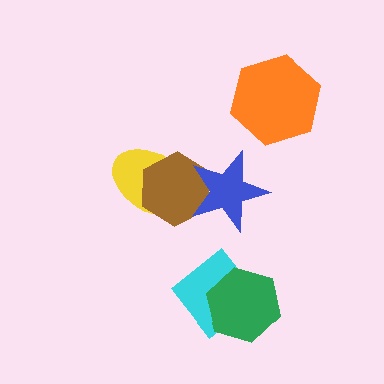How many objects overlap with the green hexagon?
1 object overlaps with the green hexagon.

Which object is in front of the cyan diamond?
The green hexagon is in front of the cyan diamond.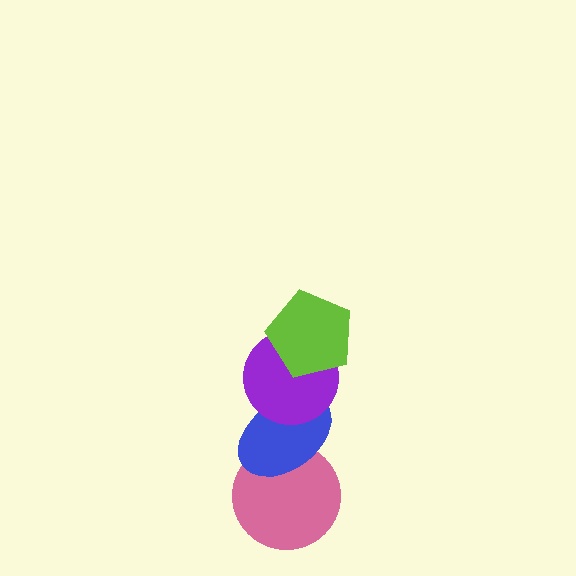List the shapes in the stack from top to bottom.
From top to bottom: the lime pentagon, the purple circle, the blue ellipse, the pink circle.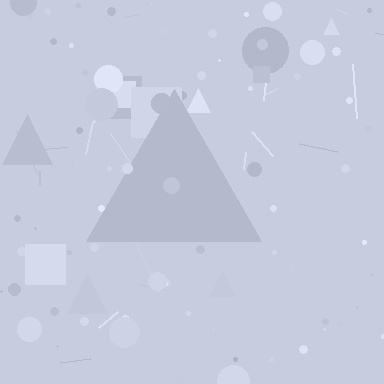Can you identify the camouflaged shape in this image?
The camouflaged shape is a triangle.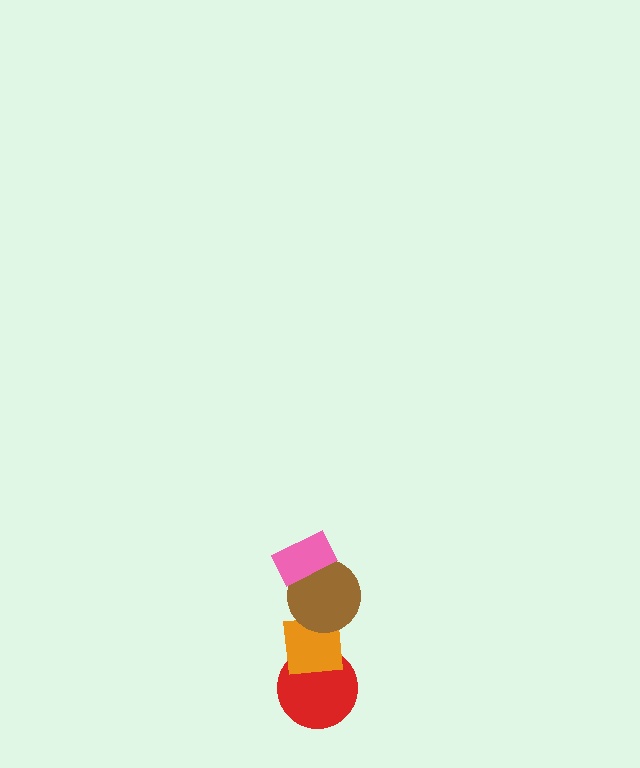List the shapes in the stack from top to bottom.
From top to bottom: the pink rectangle, the brown circle, the orange square, the red circle.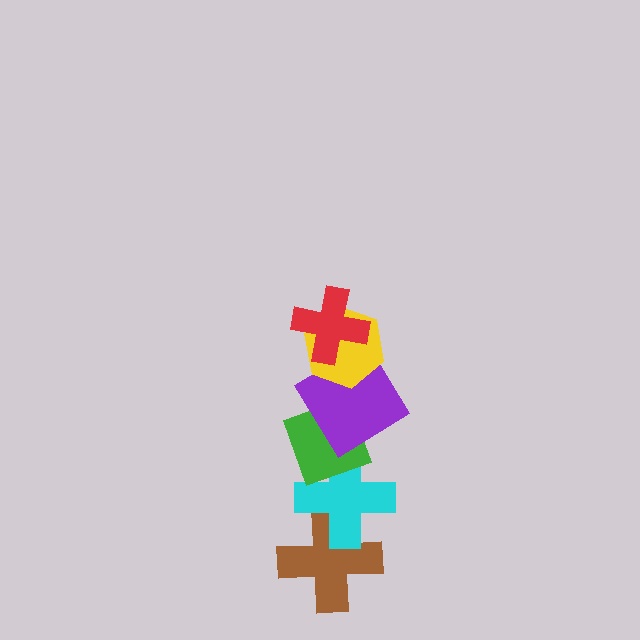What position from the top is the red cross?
The red cross is 1st from the top.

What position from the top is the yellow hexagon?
The yellow hexagon is 2nd from the top.